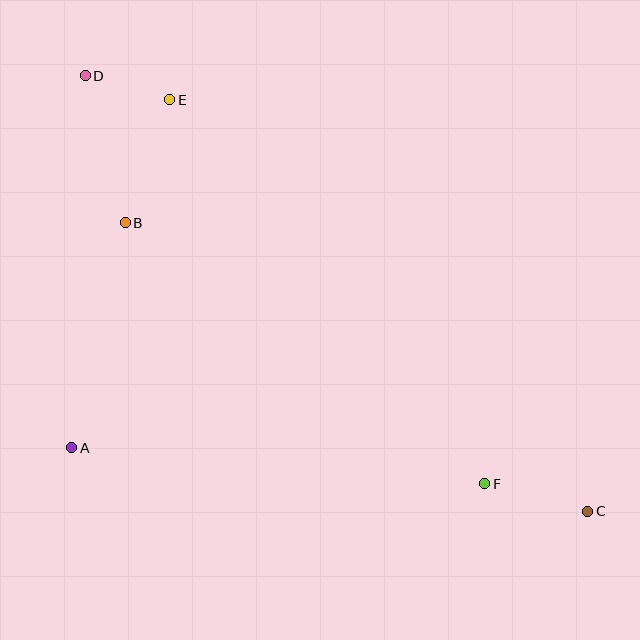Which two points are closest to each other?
Points D and E are closest to each other.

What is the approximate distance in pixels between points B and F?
The distance between B and F is approximately 444 pixels.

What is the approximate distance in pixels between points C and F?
The distance between C and F is approximately 107 pixels.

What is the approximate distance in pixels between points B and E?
The distance between B and E is approximately 131 pixels.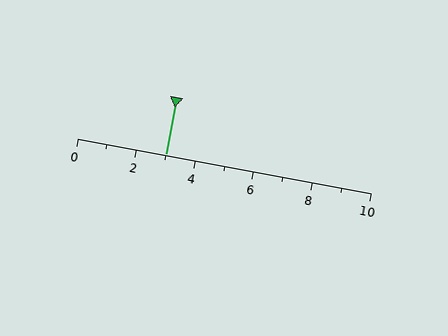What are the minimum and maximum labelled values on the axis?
The axis runs from 0 to 10.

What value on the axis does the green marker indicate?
The marker indicates approximately 3.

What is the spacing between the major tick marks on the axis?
The major ticks are spaced 2 apart.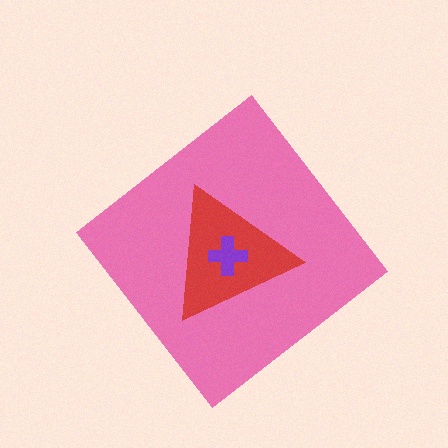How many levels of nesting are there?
3.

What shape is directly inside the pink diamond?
The red triangle.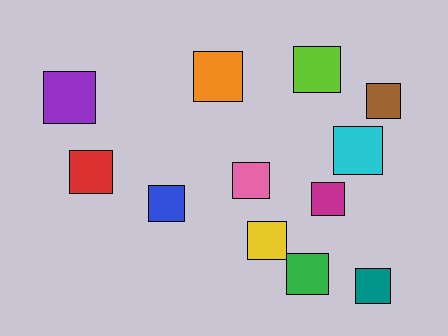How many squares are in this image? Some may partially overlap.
There are 12 squares.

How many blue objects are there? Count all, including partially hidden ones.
There is 1 blue object.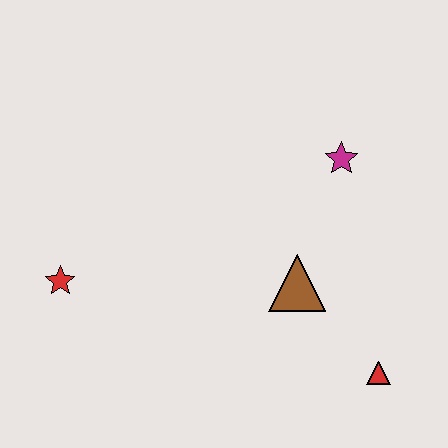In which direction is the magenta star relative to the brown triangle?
The magenta star is above the brown triangle.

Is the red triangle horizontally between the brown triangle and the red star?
No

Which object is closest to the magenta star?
The brown triangle is closest to the magenta star.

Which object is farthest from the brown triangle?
The red star is farthest from the brown triangle.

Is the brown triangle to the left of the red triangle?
Yes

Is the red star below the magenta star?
Yes